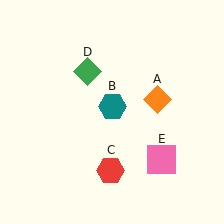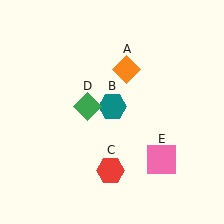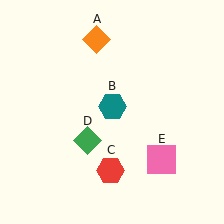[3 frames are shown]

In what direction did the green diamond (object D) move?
The green diamond (object D) moved down.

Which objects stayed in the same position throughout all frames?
Teal hexagon (object B) and red hexagon (object C) and pink square (object E) remained stationary.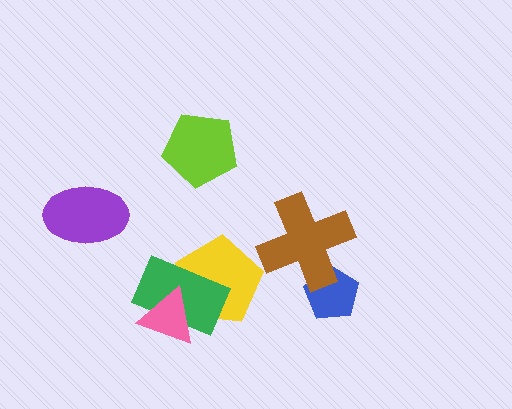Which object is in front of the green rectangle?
The pink triangle is in front of the green rectangle.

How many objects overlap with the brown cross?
1 object overlaps with the brown cross.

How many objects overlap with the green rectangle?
2 objects overlap with the green rectangle.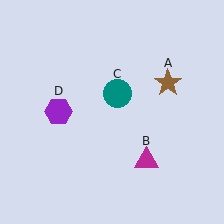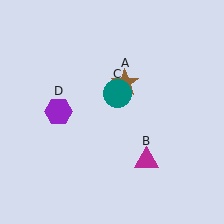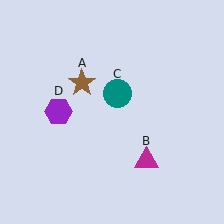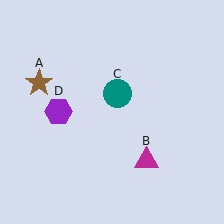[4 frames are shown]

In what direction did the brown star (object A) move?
The brown star (object A) moved left.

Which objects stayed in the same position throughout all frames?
Magenta triangle (object B) and teal circle (object C) and purple hexagon (object D) remained stationary.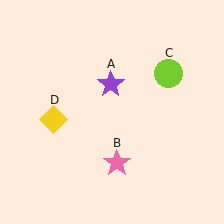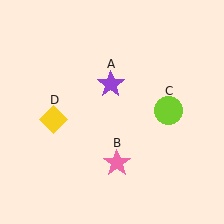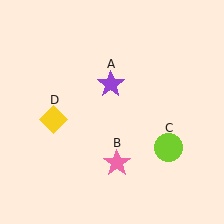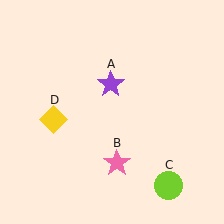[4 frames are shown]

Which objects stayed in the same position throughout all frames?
Purple star (object A) and pink star (object B) and yellow diamond (object D) remained stationary.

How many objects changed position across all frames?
1 object changed position: lime circle (object C).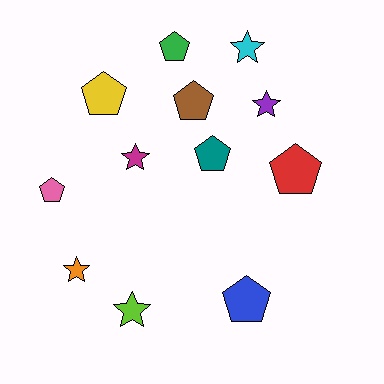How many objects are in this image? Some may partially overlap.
There are 12 objects.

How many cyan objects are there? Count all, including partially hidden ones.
There is 1 cyan object.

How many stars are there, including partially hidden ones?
There are 5 stars.